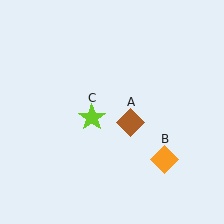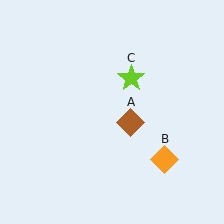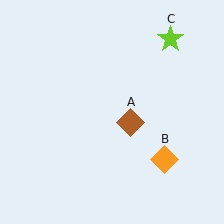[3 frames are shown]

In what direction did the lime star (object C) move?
The lime star (object C) moved up and to the right.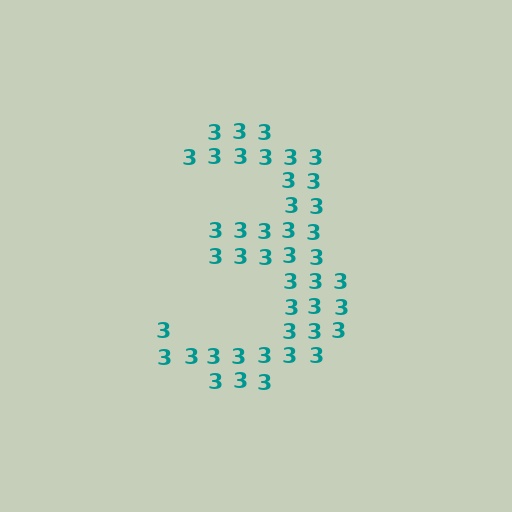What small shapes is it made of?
It is made of small digit 3's.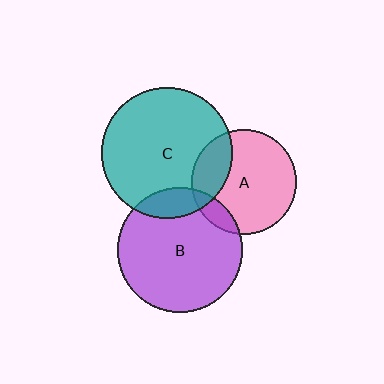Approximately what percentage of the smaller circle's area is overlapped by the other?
Approximately 15%.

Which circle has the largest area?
Circle C (teal).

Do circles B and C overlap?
Yes.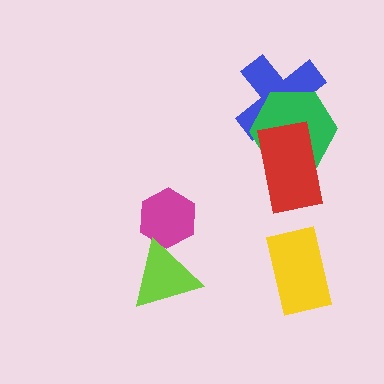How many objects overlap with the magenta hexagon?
1 object overlaps with the magenta hexagon.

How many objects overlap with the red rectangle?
2 objects overlap with the red rectangle.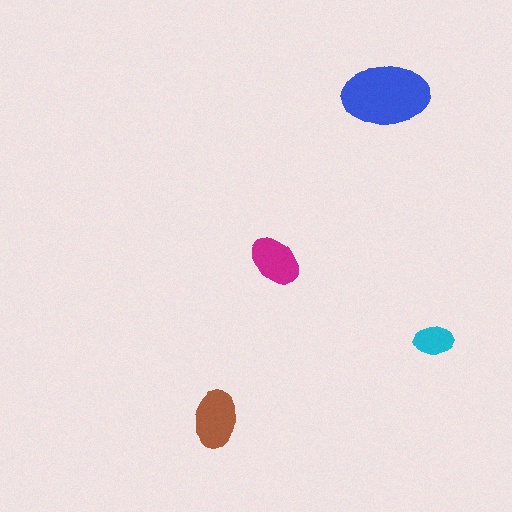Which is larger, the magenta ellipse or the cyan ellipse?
The magenta one.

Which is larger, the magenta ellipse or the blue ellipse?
The blue one.